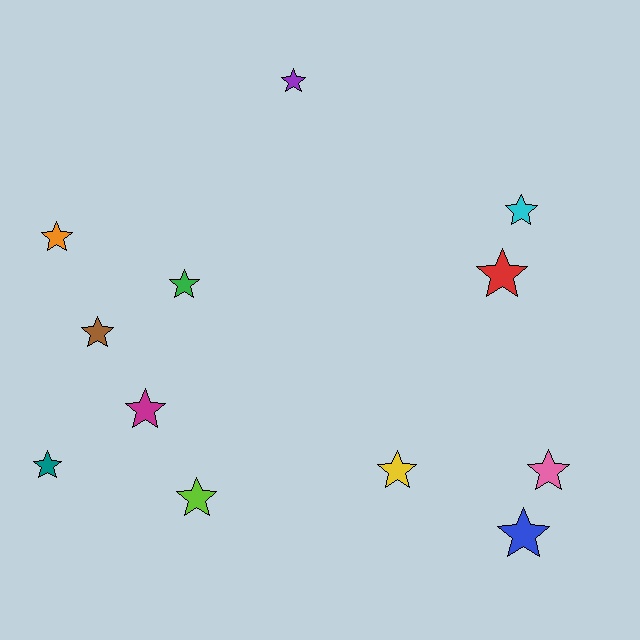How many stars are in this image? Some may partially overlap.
There are 12 stars.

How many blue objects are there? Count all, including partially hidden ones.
There is 1 blue object.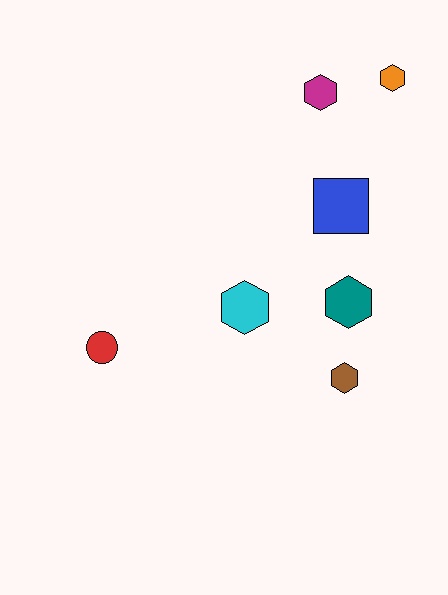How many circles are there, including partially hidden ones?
There is 1 circle.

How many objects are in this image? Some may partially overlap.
There are 7 objects.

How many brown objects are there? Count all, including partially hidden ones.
There is 1 brown object.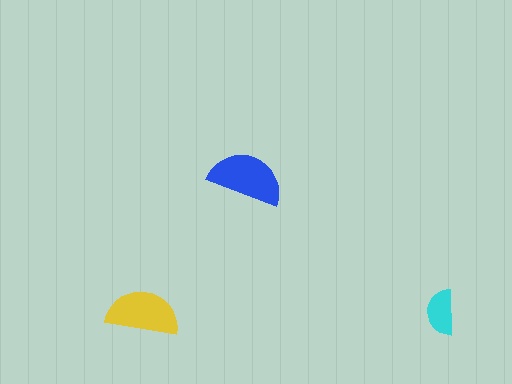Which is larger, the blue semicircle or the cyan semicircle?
The blue one.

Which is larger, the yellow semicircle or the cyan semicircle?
The yellow one.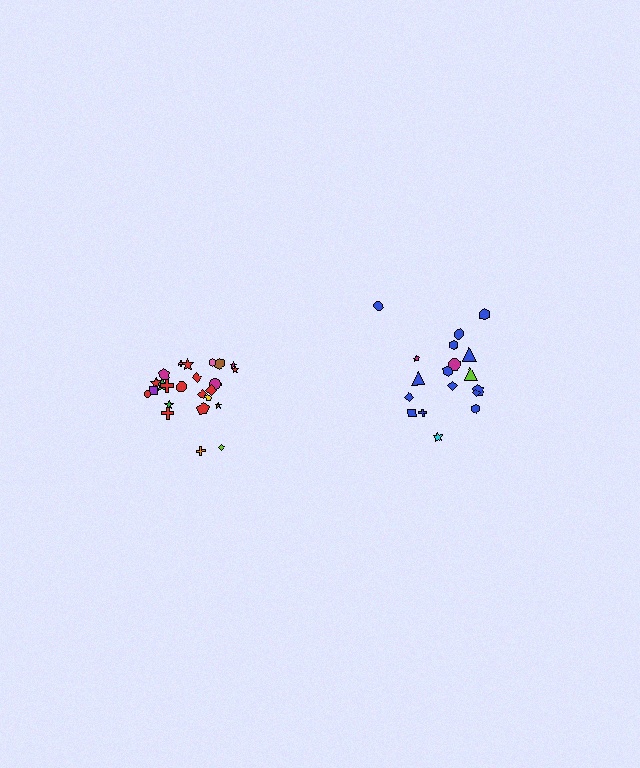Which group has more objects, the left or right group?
The left group.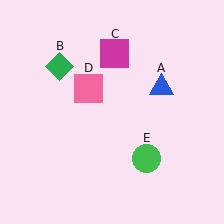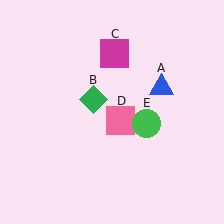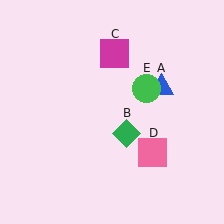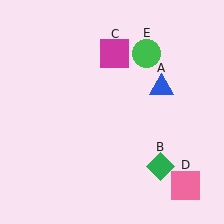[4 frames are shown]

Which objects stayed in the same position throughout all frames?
Blue triangle (object A) and magenta square (object C) remained stationary.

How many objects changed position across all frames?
3 objects changed position: green diamond (object B), pink square (object D), green circle (object E).